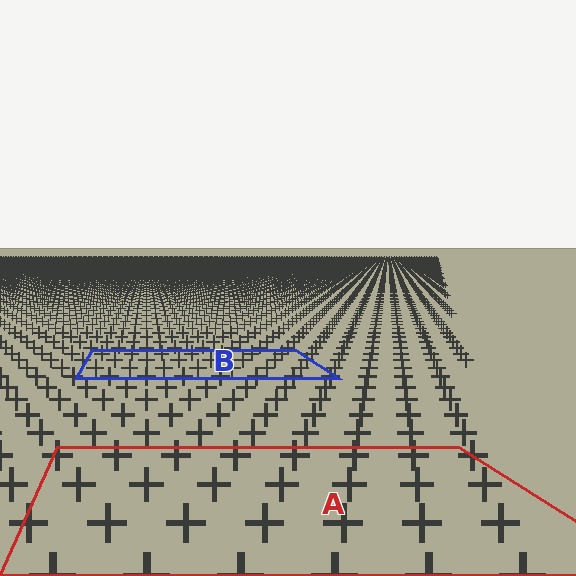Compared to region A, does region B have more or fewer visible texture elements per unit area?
Region B has more texture elements per unit area — they are packed more densely because it is farther away.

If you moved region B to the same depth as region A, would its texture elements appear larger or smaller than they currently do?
They would appear larger. At a closer depth, the same texture elements are projected at a bigger on-screen size.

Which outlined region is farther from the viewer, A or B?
Region B is farther from the viewer — the texture elements inside it appear smaller and more densely packed.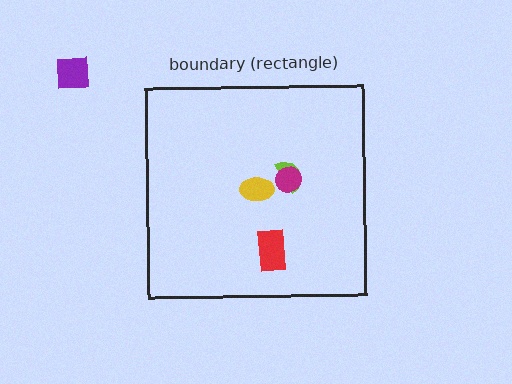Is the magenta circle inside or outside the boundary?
Inside.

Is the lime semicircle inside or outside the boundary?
Inside.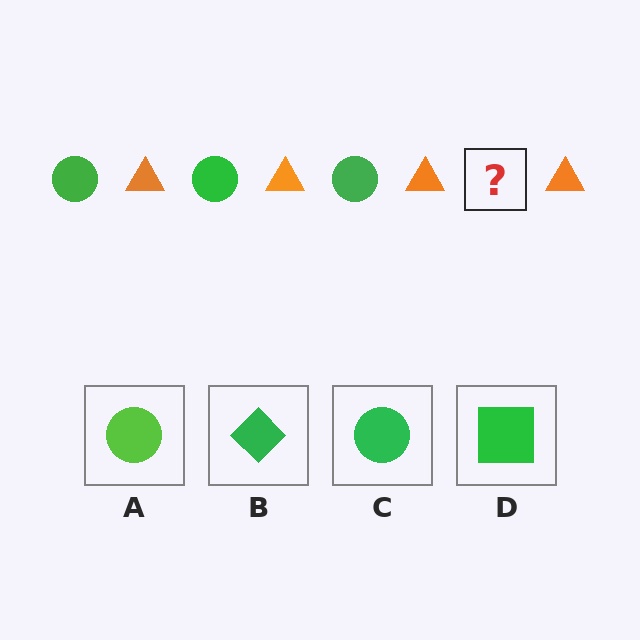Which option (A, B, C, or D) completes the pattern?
C.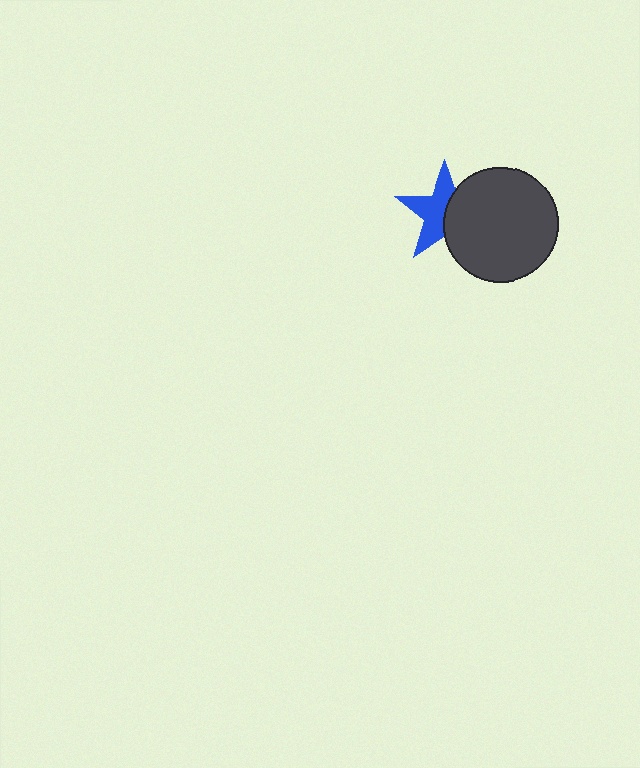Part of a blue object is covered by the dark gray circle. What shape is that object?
It is a star.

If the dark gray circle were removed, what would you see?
You would see the complete blue star.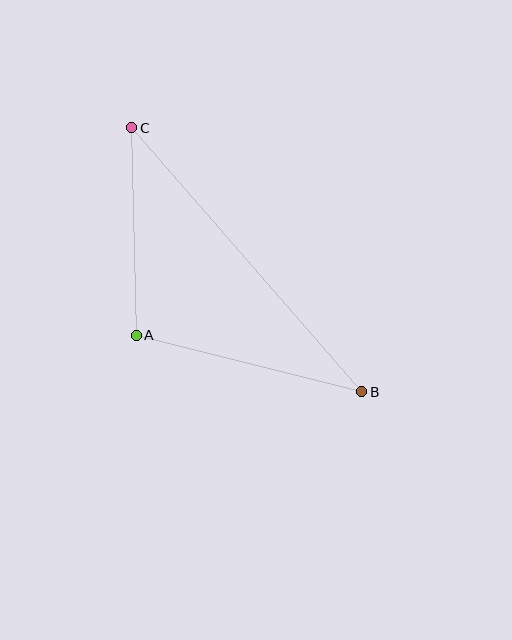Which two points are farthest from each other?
Points B and C are farthest from each other.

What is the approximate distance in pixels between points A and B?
The distance between A and B is approximately 232 pixels.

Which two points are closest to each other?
Points A and C are closest to each other.